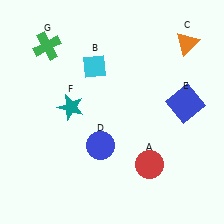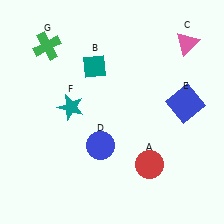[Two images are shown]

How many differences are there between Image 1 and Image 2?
There are 2 differences between the two images.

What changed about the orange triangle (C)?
In Image 1, C is orange. In Image 2, it changed to pink.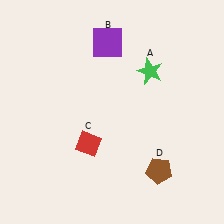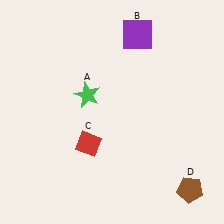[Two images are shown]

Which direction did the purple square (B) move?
The purple square (B) moved right.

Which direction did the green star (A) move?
The green star (A) moved left.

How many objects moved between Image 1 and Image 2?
3 objects moved between the two images.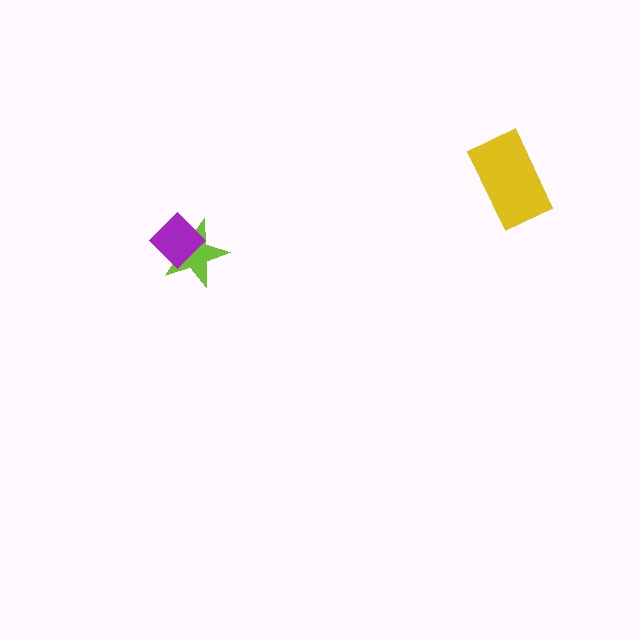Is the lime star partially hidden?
Yes, it is partially covered by another shape.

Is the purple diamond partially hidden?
No, no other shape covers it.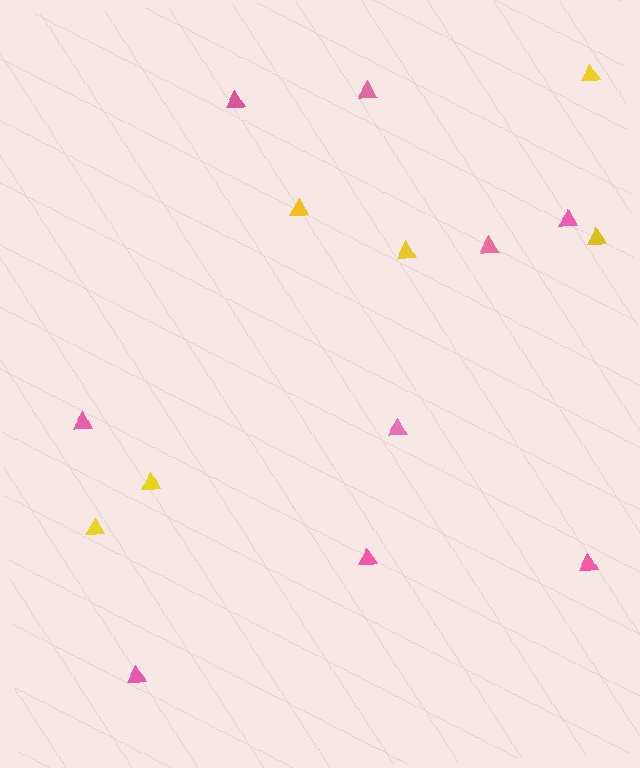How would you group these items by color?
There are 2 groups: one group of yellow triangles (6) and one group of pink triangles (9).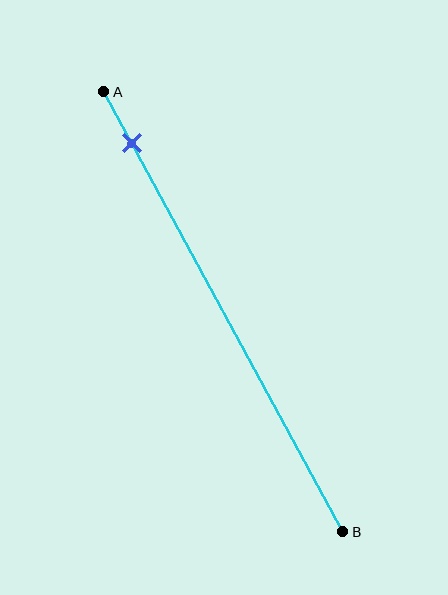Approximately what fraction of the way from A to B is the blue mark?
The blue mark is approximately 10% of the way from A to B.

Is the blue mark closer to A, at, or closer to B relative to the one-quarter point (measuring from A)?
The blue mark is closer to point A than the one-quarter point of segment AB.